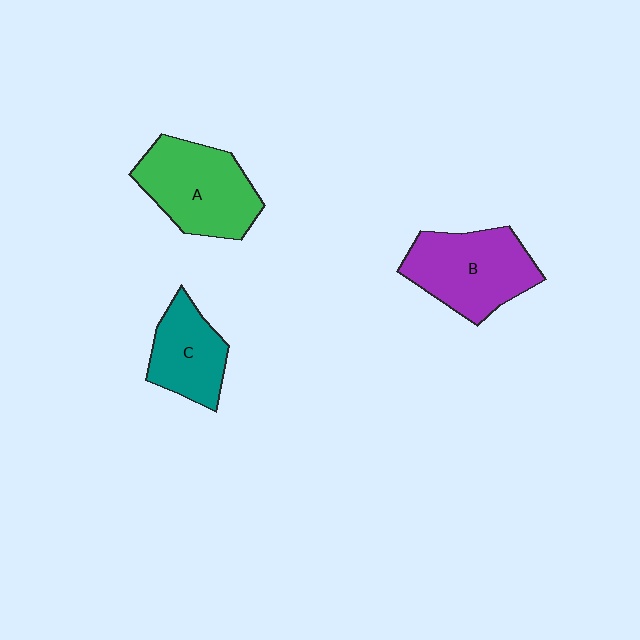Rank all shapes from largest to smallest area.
From largest to smallest: A (green), B (purple), C (teal).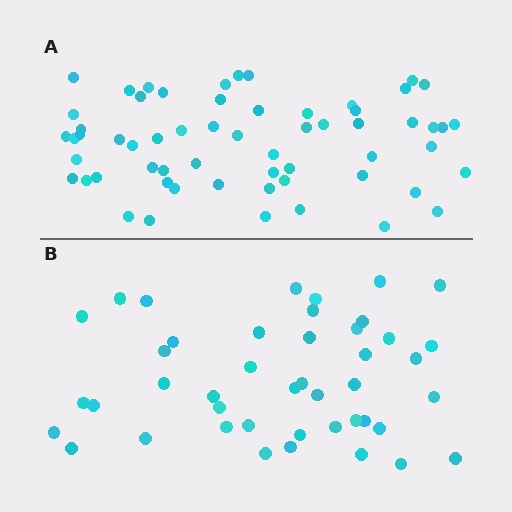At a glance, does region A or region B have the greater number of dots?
Region A (the top region) has more dots.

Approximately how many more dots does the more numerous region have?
Region A has approximately 15 more dots than region B.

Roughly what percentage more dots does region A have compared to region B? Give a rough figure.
About 35% more.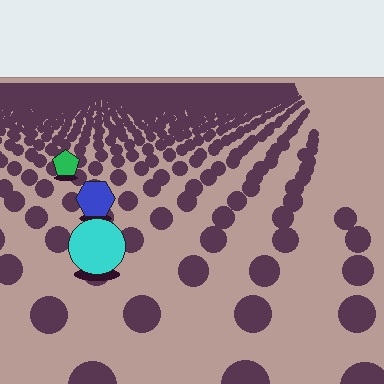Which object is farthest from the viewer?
The green pentagon is farthest from the viewer. It appears smaller and the ground texture around it is denser.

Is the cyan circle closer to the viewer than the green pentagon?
Yes. The cyan circle is closer — you can tell from the texture gradient: the ground texture is coarser near it.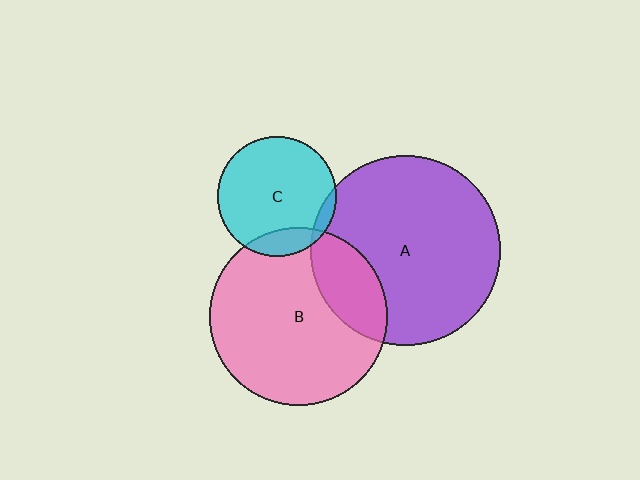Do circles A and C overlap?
Yes.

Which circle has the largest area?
Circle A (purple).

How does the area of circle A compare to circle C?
Approximately 2.5 times.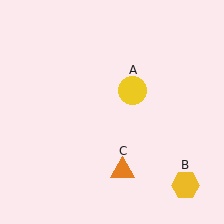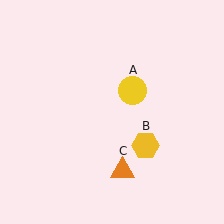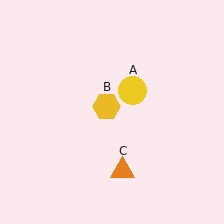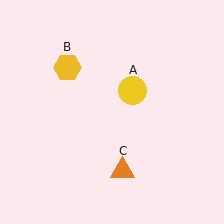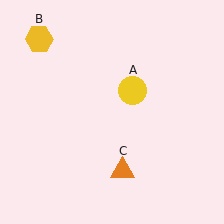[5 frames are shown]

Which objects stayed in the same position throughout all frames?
Yellow circle (object A) and orange triangle (object C) remained stationary.